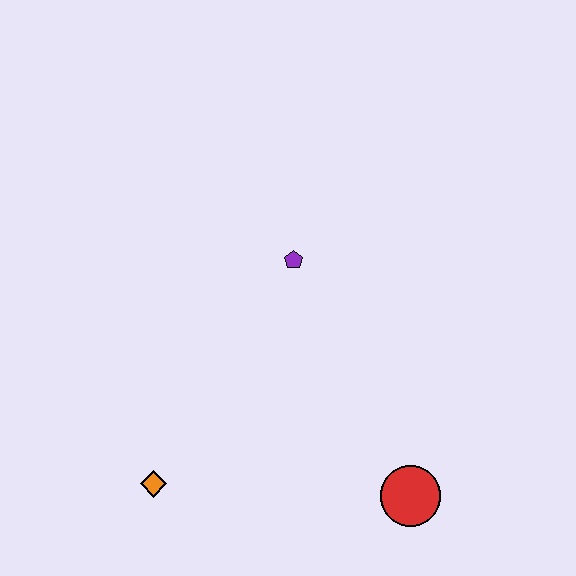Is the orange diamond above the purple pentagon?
No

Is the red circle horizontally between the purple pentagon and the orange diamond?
No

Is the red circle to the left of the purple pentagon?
No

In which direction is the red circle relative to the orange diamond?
The red circle is to the right of the orange diamond.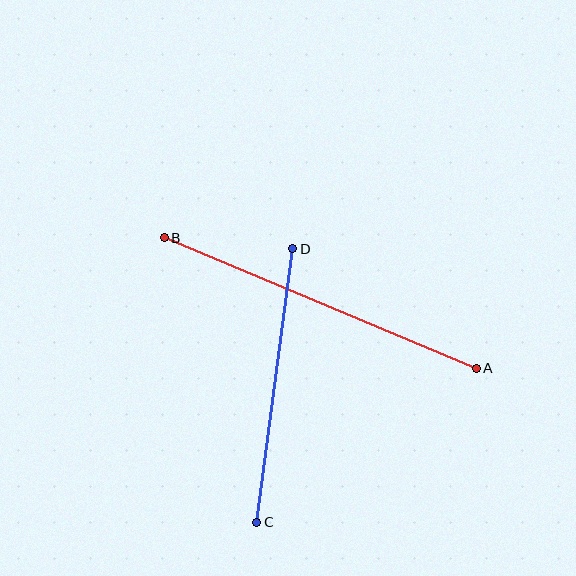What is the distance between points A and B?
The distance is approximately 338 pixels.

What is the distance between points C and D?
The distance is approximately 276 pixels.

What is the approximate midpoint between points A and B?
The midpoint is at approximately (320, 303) pixels.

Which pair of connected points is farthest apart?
Points A and B are farthest apart.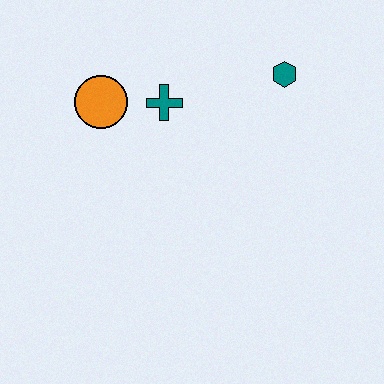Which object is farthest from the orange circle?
The teal hexagon is farthest from the orange circle.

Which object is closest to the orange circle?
The teal cross is closest to the orange circle.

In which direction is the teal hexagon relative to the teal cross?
The teal hexagon is to the right of the teal cross.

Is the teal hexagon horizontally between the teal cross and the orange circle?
No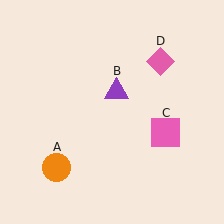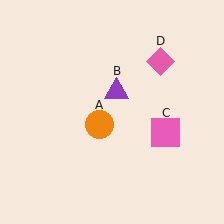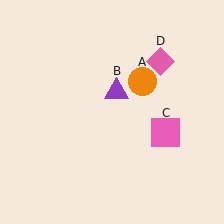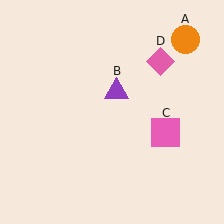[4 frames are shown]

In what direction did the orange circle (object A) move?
The orange circle (object A) moved up and to the right.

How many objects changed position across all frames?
1 object changed position: orange circle (object A).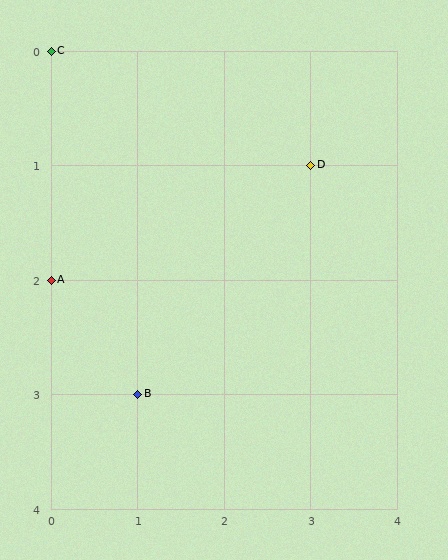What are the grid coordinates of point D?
Point D is at grid coordinates (3, 1).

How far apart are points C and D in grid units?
Points C and D are 3 columns and 1 row apart (about 3.2 grid units diagonally).